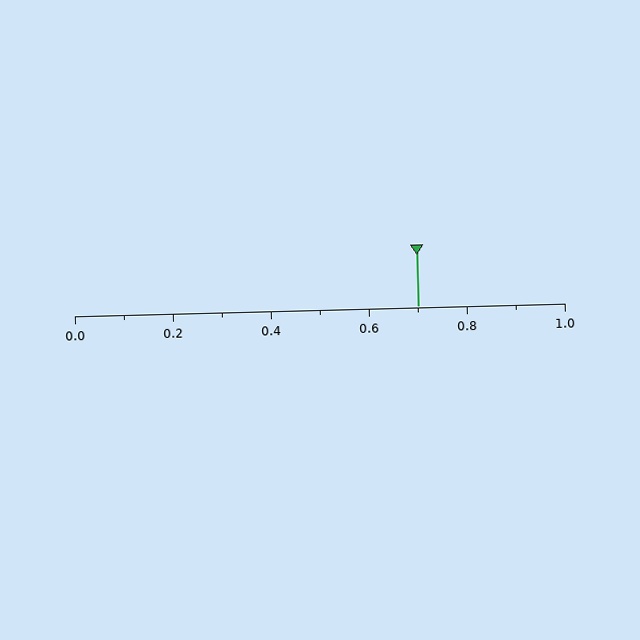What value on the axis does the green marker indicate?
The marker indicates approximately 0.7.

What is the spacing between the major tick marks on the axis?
The major ticks are spaced 0.2 apart.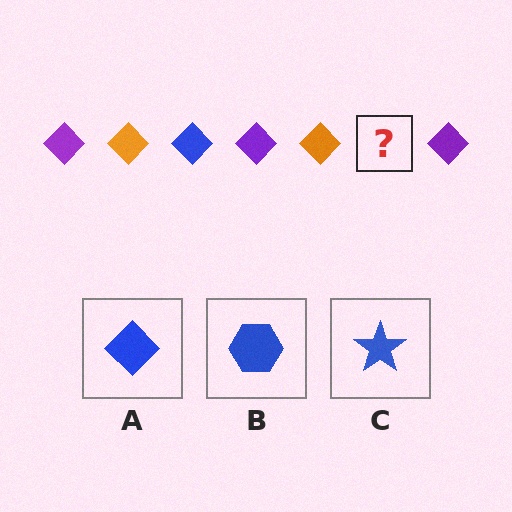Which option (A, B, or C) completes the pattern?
A.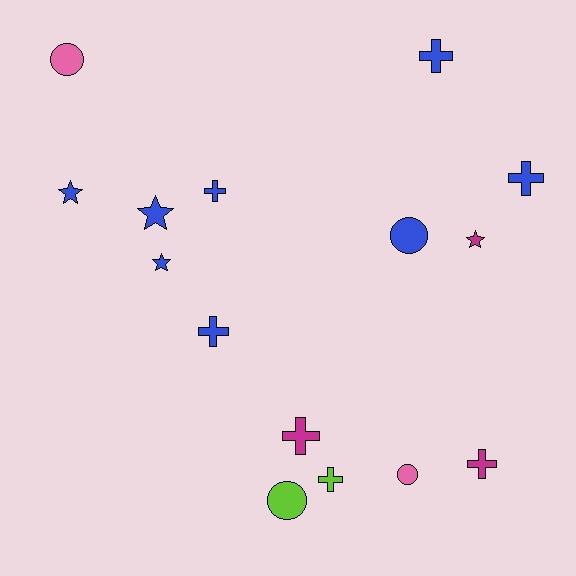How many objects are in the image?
There are 15 objects.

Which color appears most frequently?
Blue, with 8 objects.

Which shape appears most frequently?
Cross, with 7 objects.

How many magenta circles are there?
There are no magenta circles.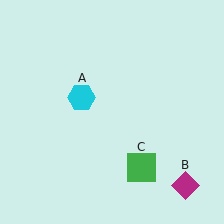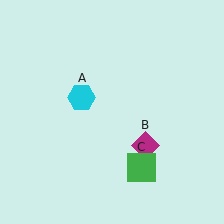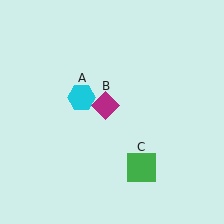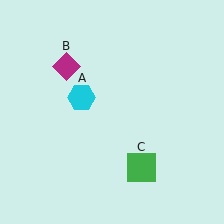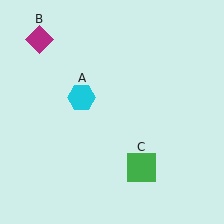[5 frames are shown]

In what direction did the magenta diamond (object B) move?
The magenta diamond (object B) moved up and to the left.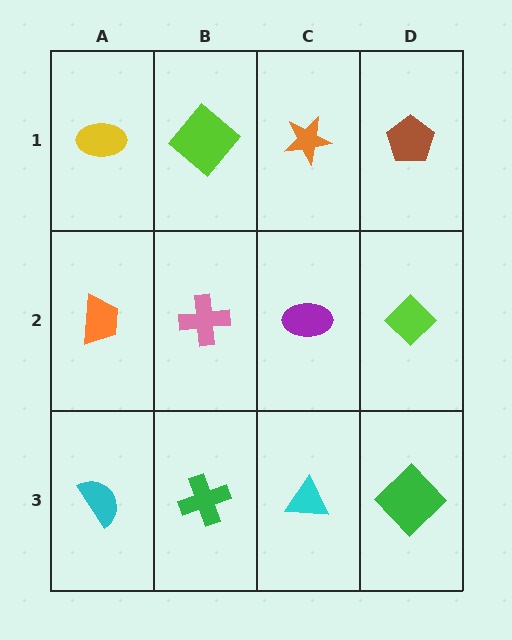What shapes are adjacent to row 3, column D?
A lime diamond (row 2, column D), a cyan triangle (row 3, column C).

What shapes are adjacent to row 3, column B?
A pink cross (row 2, column B), a cyan semicircle (row 3, column A), a cyan triangle (row 3, column C).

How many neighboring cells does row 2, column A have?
3.